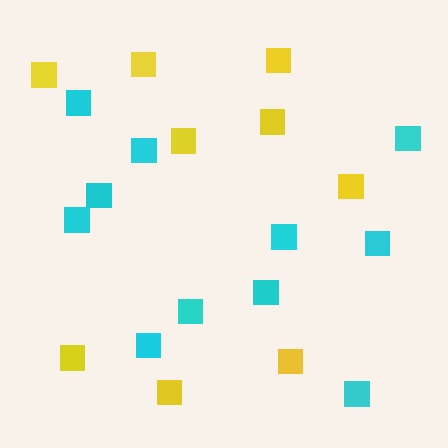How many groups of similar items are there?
There are 2 groups: one group of yellow squares (9) and one group of cyan squares (11).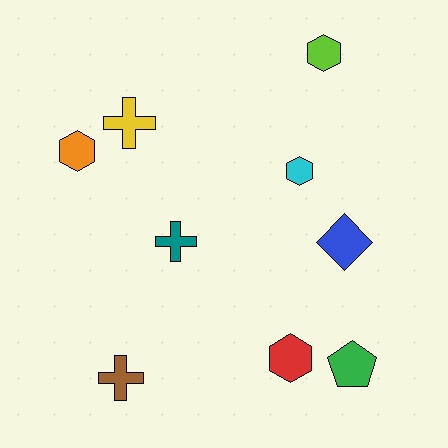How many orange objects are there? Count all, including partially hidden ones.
There is 1 orange object.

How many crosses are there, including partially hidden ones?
There are 3 crosses.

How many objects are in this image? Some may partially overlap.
There are 9 objects.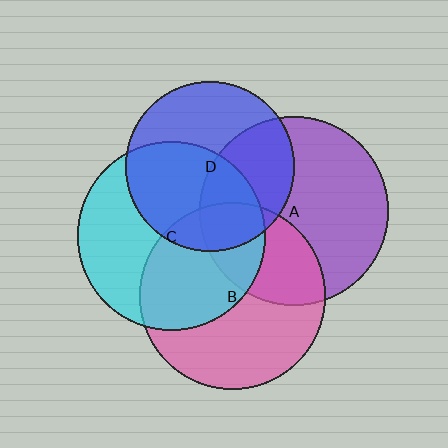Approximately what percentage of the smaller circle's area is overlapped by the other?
Approximately 35%.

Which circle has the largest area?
Circle A (purple).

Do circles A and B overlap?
Yes.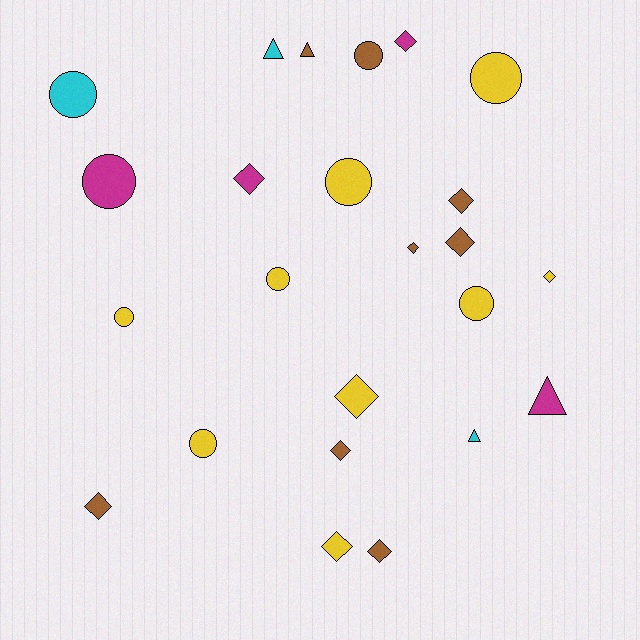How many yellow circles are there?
There are 6 yellow circles.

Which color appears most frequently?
Yellow, with 9 objects.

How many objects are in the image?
There are 24 objects.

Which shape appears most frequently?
Diamond, with 11 objects.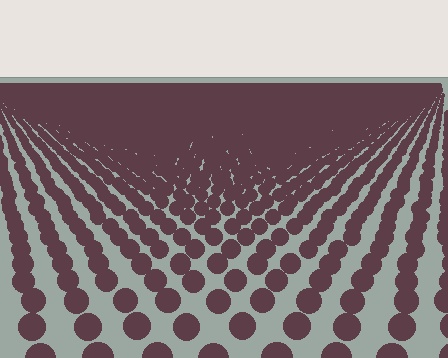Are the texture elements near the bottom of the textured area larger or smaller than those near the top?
Larger. Near the bottom, elements are closer to the viewer and appear at a bigger on-screen size.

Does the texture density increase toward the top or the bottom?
Density increases toward the top.